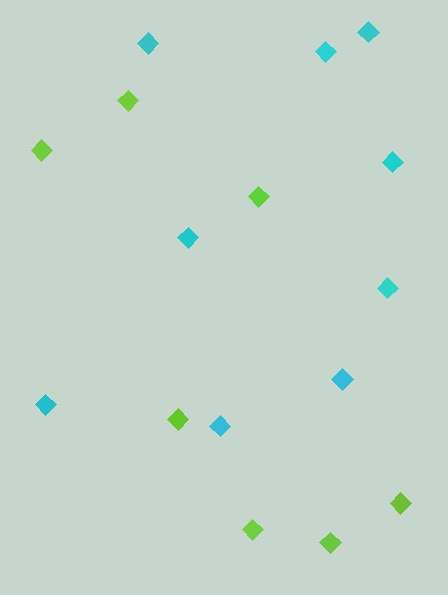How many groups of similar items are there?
There are 2 groups: one group of lime diamonds (7) and one group of cyan diamonds (9).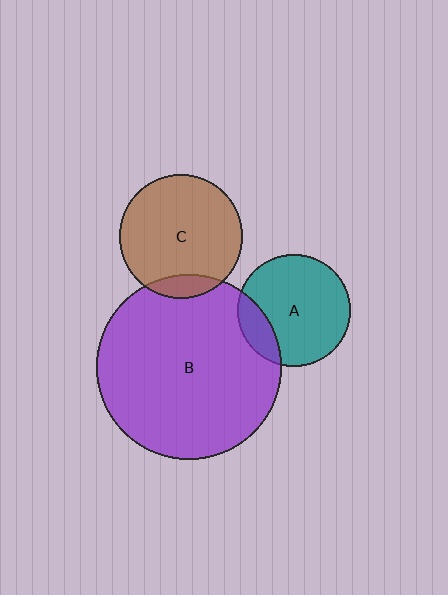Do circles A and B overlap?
Yes.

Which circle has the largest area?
Circle B (purple).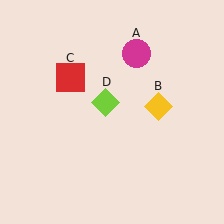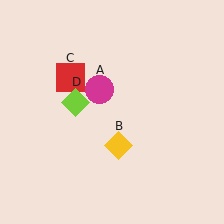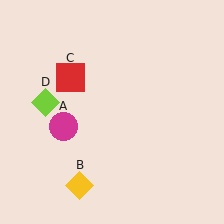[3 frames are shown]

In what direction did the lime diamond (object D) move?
The lime diamond (object D) moved left.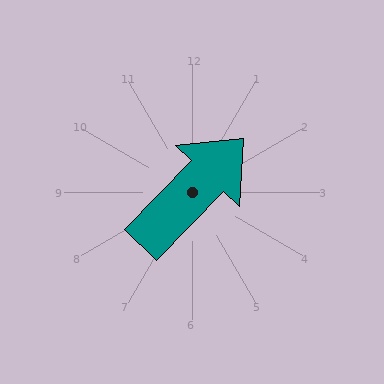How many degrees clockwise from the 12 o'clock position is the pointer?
Approximately 44 degrees.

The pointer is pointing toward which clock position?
Roughly 1 o'clock.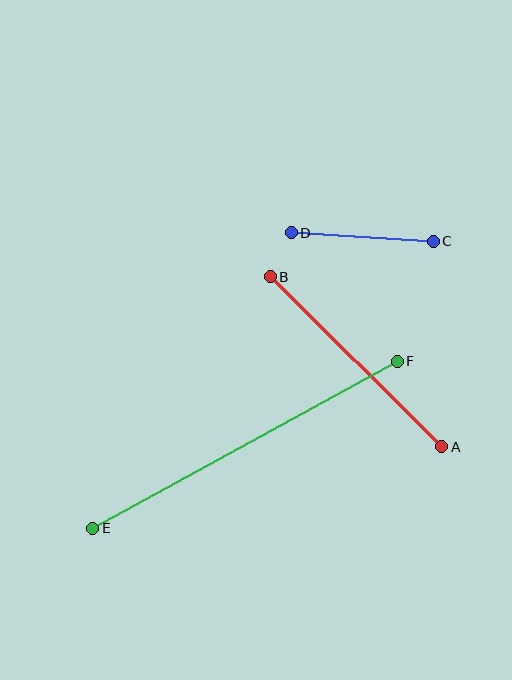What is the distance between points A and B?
The distance is approximately 241 pixels.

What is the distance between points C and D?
The distance is approximately 142 pixels.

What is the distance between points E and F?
The distance is approximately 348 pixels.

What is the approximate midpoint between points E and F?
The midpoint is at approximately (245, 445) pixels.